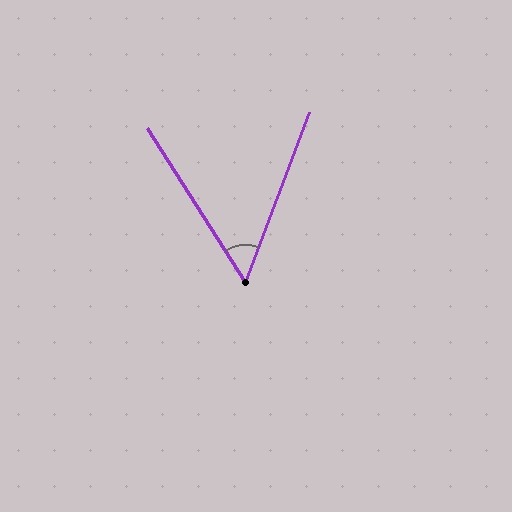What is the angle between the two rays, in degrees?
Approximately 53 degrees.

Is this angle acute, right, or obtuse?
It is acute.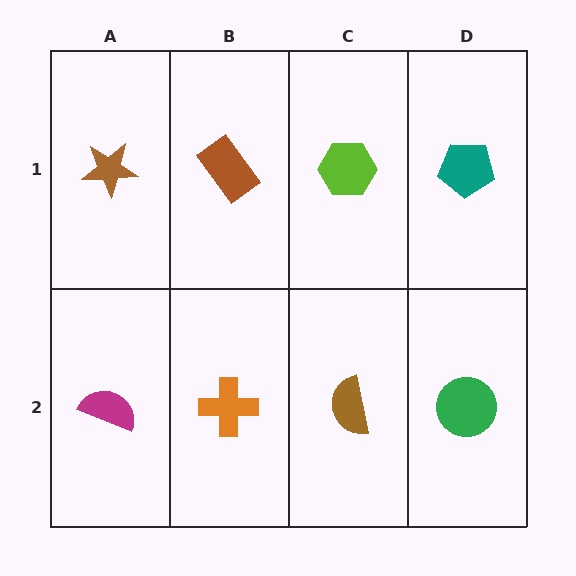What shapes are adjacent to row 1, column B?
An orange cross (row 2, column B), a brown star (row 1, column A), a lime hexagon (row 1, column C).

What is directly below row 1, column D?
A green circle.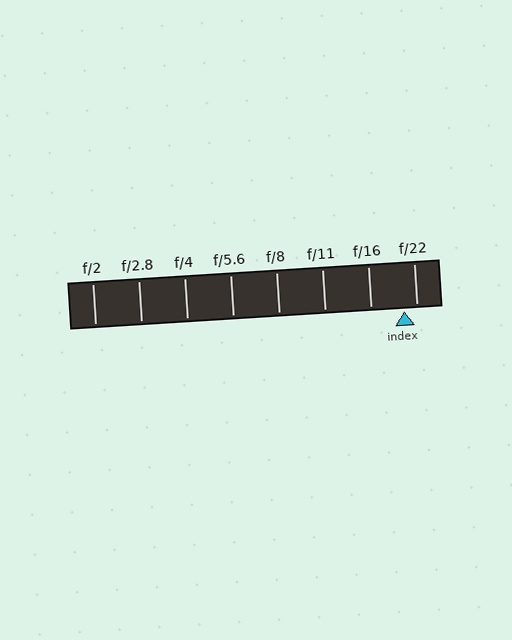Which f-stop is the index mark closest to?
The index mark is closest to f/22.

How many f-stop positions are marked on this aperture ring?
There are 8 f-stop positions marked.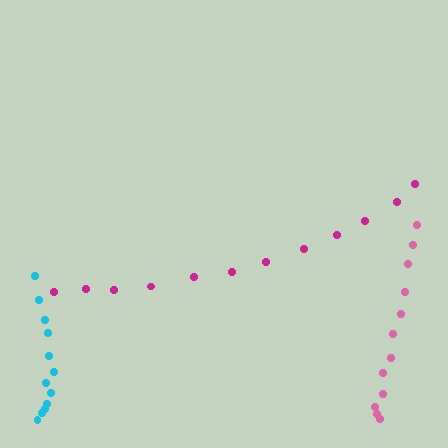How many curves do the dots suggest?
There are 3 distinct paths.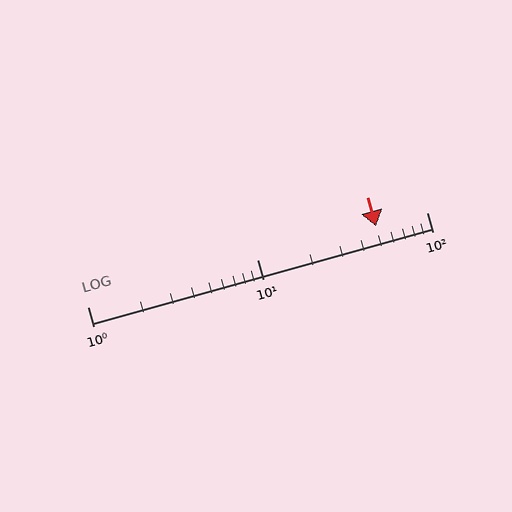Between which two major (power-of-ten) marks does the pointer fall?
The pointer is between 10 and 100.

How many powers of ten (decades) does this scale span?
The scale spans 2 decades, from 1 to 100.